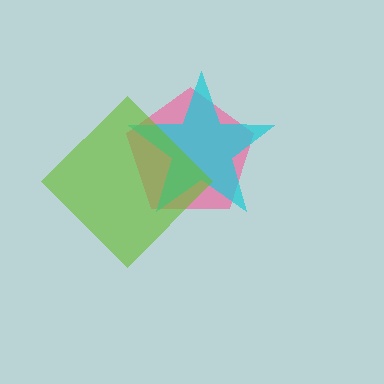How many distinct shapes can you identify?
There are 3 distinct shapes: a pink pentagon, a cyan star, a lime diamond.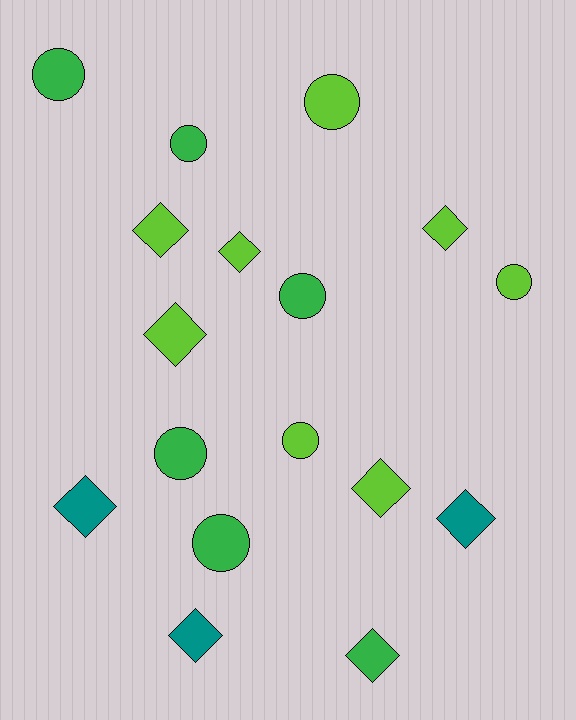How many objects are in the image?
There are 17 objects.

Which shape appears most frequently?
Diamond, with 9 objects.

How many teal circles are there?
There are no teal circles.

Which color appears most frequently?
Lime, with 8 objects.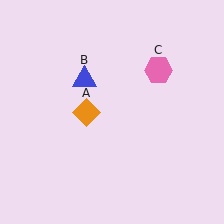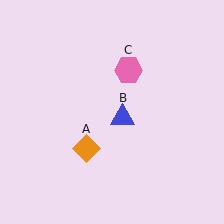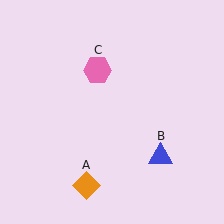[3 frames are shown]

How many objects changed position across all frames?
3 objects changed position: orange diamond (object A), blue triangle (object B), pink hexagon (object C).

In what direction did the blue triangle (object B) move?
The blue triangle (object B) moved down and to the right.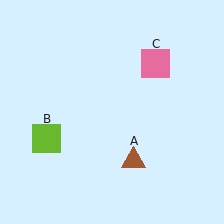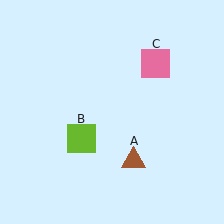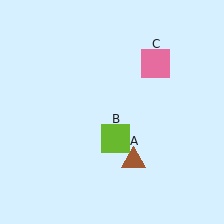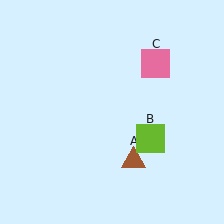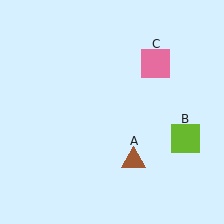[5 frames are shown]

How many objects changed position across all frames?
1 object changed position: lime square (object B).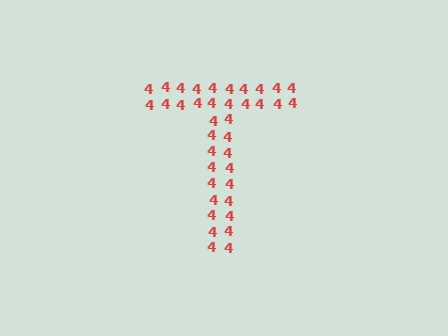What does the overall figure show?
The overall figure shows the letter T.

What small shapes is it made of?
It is made of small digit 4's.